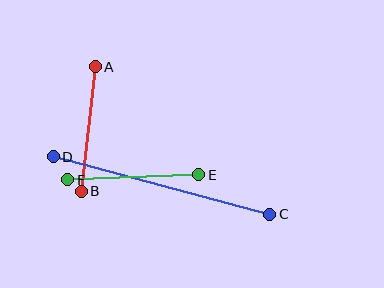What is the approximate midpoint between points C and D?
The midpoint is at approximately (162, 185) pixels.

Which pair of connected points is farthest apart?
Points C and D are farthest apart.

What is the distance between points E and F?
The distance is approximately 131 pixels.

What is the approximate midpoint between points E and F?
The midpoint is at approximately (133, 177) pixels.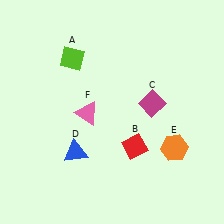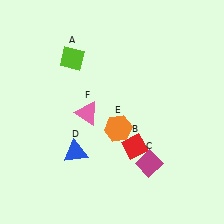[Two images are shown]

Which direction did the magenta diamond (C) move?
The magenta diamond (C) moved down.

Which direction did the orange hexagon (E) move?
The orange hexagon (E) moved left.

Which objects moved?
The objects that moved are: the magenta diamond (C), the orange hexagon (E).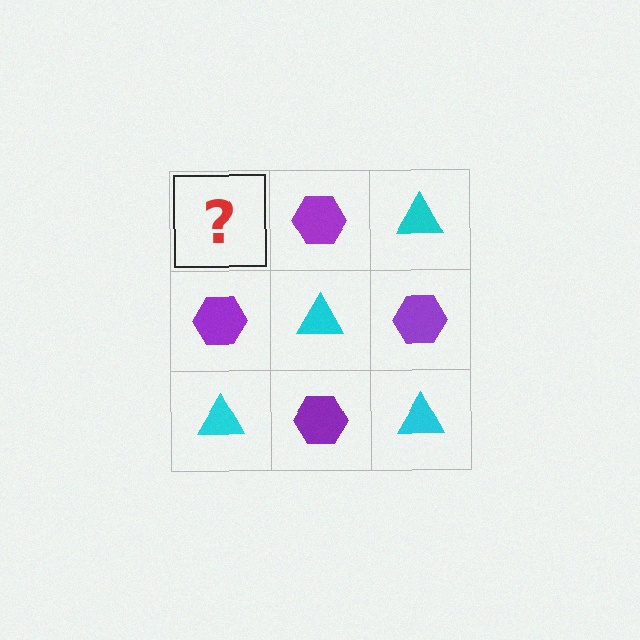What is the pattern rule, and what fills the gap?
The rule is that it alternates cyan triangle and purple hexagon in a checkerboard pattern. The gap should be filled with a cyan triangle.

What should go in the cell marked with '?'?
The missing cell should contain a cyan triangle.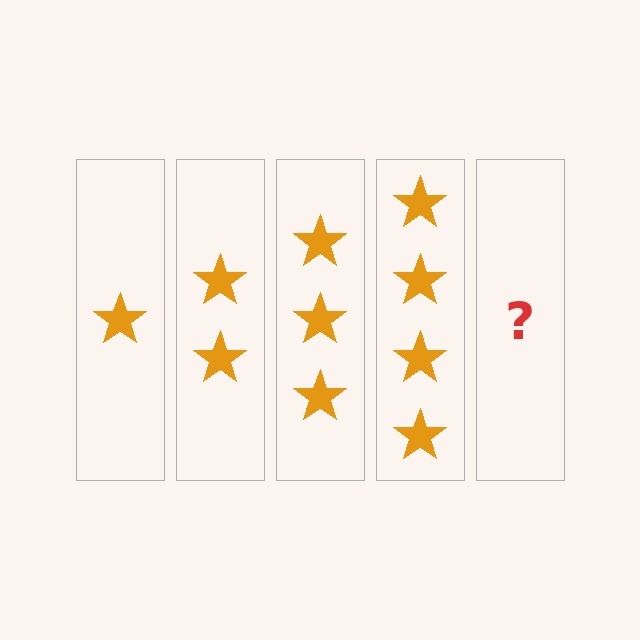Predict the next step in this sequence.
The next step is 5 stars.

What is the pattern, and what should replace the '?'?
The pattern is that each step adds one more star. The '?' should be 5 stars.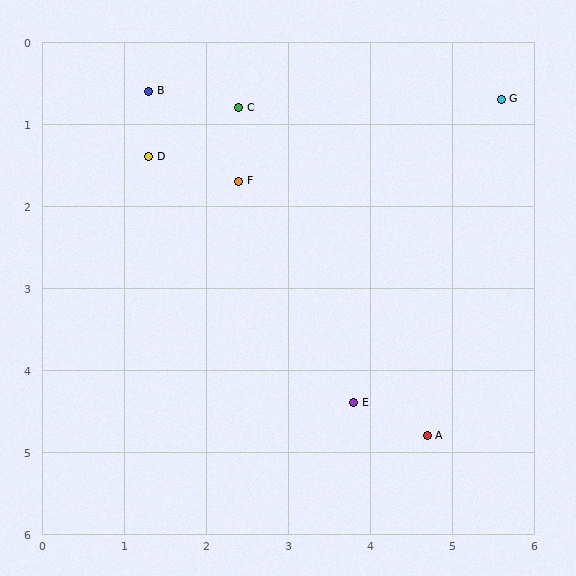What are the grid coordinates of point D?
Point D is at approximately (1.3, 1.4).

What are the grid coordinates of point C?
Point C is at approximately (2.4, 0.8).